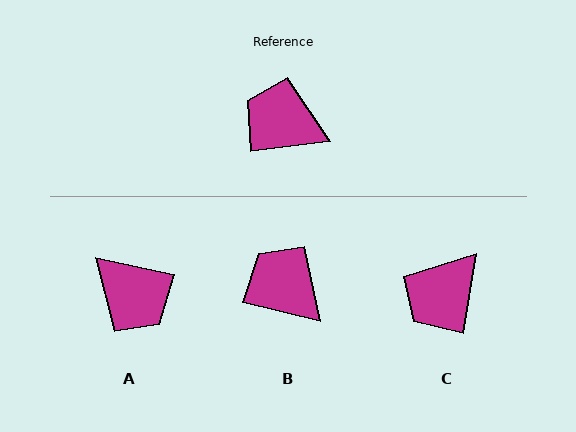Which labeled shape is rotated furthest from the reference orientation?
A, about 160 degrees away.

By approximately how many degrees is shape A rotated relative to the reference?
Approximately 160 degrees counter-clockwise.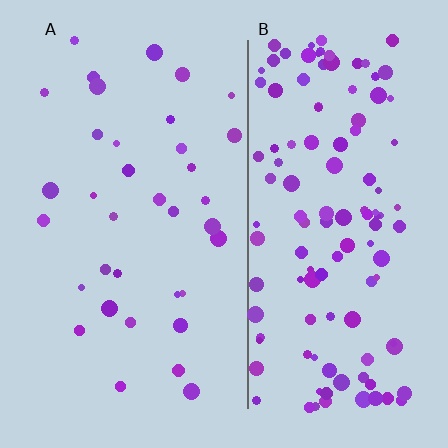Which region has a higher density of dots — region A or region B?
B (the right).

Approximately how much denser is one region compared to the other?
Approximately 3.5× — region B over region A.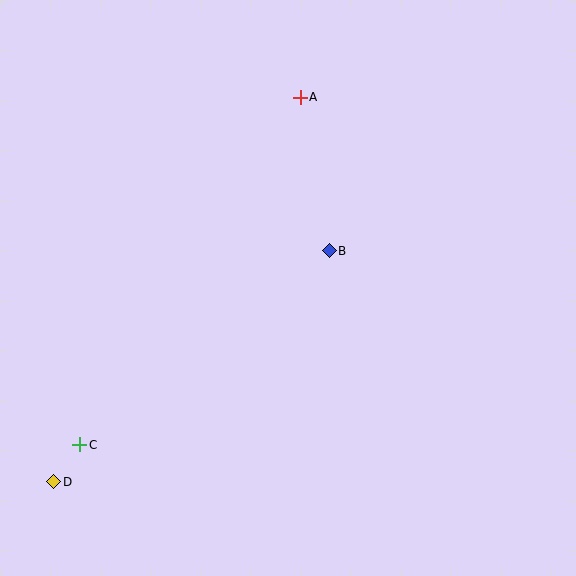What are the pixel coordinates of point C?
Point C is at (80, 445).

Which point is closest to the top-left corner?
Point A is closest to the top-left corner.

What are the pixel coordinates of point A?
Point A is at (300, 97).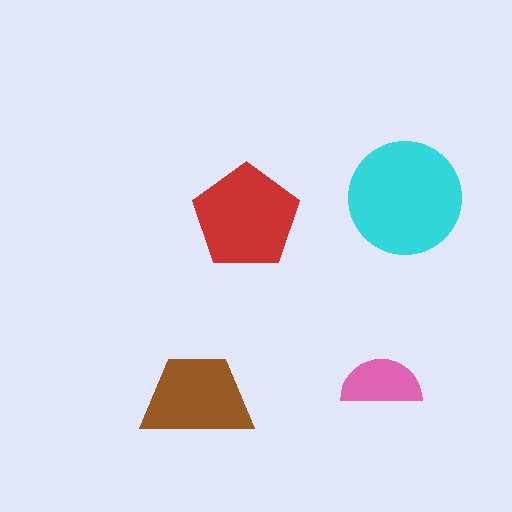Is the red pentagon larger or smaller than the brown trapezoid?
Larger.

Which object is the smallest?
The pink semicircle.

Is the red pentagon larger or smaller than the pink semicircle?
Larger.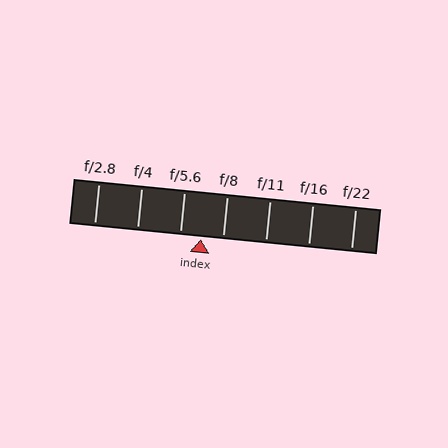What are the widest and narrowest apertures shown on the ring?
The widest aperture shown is f/2.8 and the narrowest is f/22.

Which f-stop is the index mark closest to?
The index mark is closest to f/5.6.